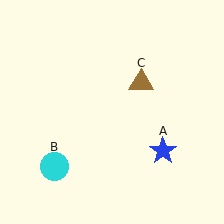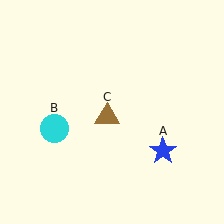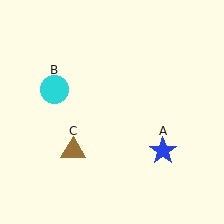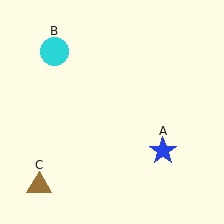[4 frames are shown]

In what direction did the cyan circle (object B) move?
The cyan circle (object B) moved up.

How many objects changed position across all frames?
2 objects changed position: cyan circle (object B), brown triangle (object C).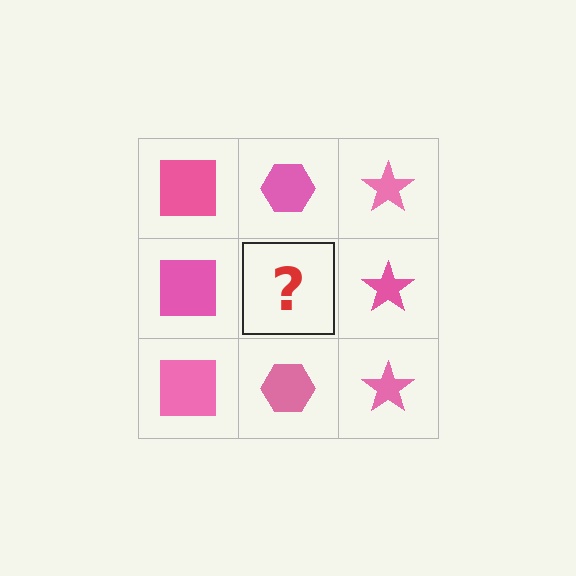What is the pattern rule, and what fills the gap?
The rule is that each column has a consistent shape. The gap should be filled with a pink hexagon.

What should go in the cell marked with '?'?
The missing cell should contain a pink hexagon.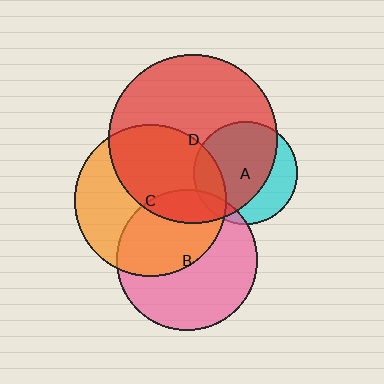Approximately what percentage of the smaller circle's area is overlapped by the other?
Approximately 70%.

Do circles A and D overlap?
Yes.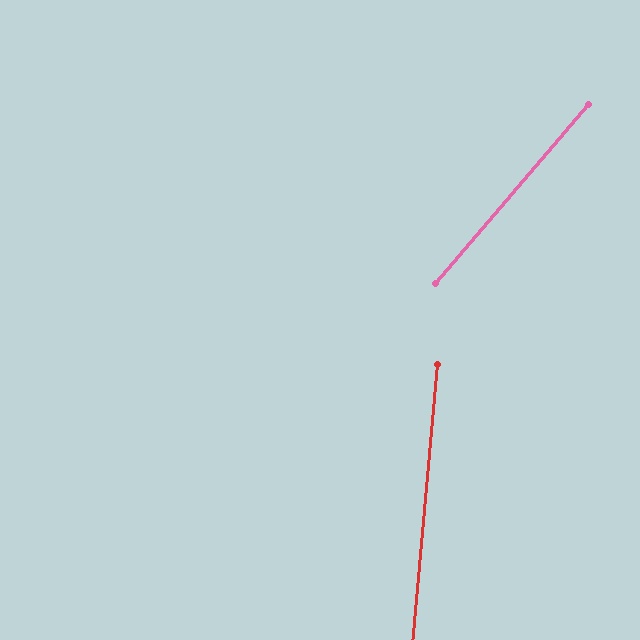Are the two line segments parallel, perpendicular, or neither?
Neither parallel nor perpendicular — they differ by about 35°.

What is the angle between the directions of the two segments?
Approximately 35 degrees.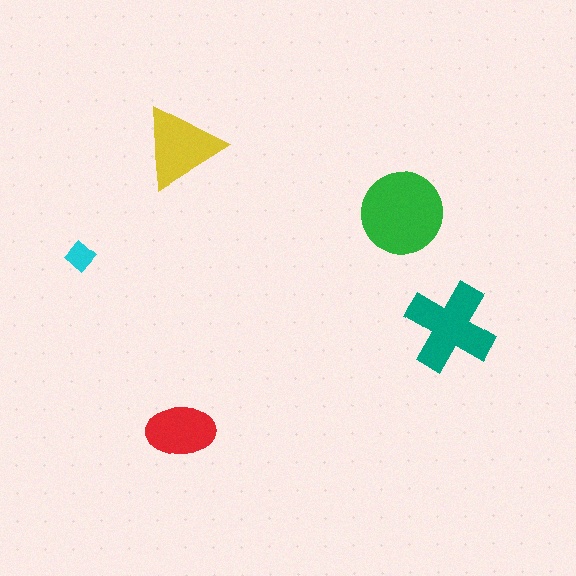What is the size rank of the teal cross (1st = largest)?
2nd.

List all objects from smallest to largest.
The cyan diamond, the red ellipse, the yellow triangle, the teal cross, the green circle.